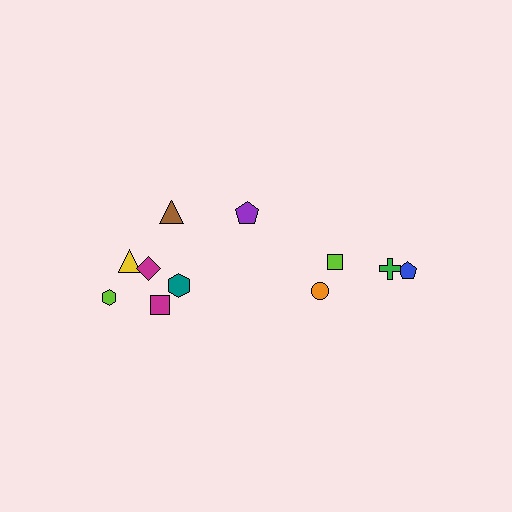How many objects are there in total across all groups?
There are 11 objects.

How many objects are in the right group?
There are 4 objects.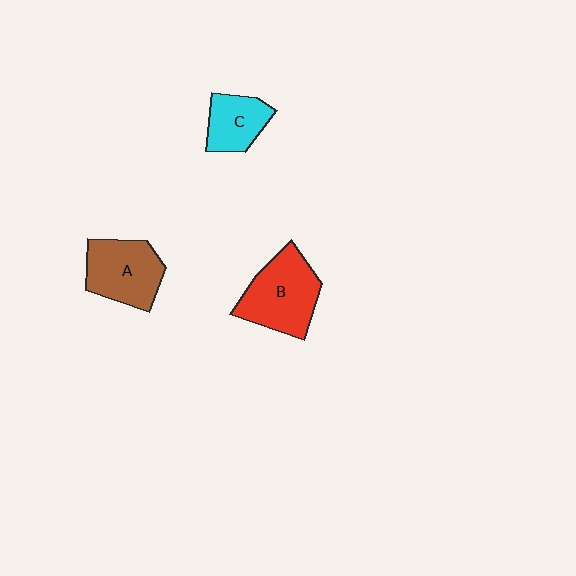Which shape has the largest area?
Shape B (red).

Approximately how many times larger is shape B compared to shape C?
Approximately 1.6 times.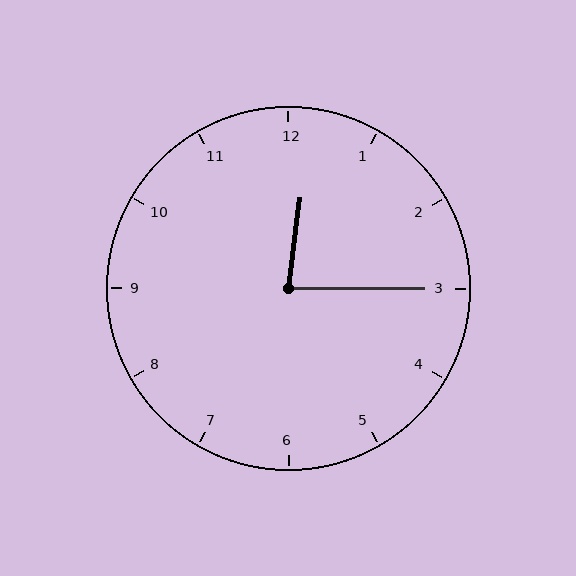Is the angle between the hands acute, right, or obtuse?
It is acute.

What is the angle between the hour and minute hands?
Approximately 82 degrees.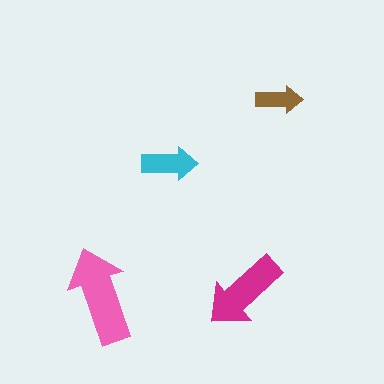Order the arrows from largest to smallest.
the pink one, the magenta one, the cyan one, the brown one.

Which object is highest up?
The brown arrow is topmost.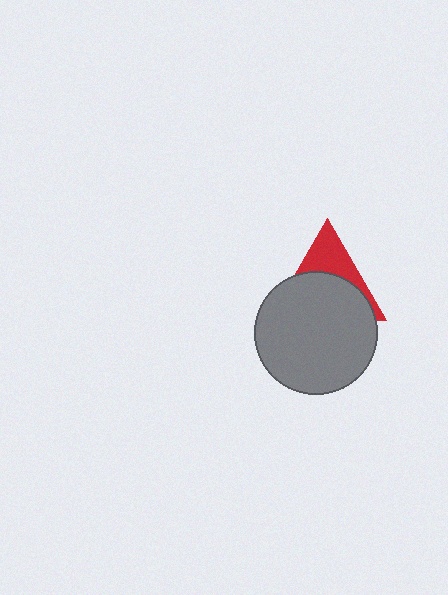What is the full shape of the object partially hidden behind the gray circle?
The partially hidden object is a red triangle.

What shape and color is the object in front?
The object in front is a gray circle.